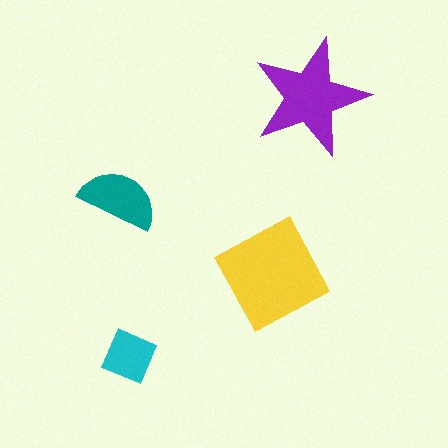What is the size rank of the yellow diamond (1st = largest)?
1st.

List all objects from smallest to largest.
The cyan square, the teal semicircle, the purple star, the yellow diamond.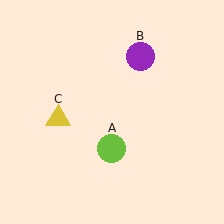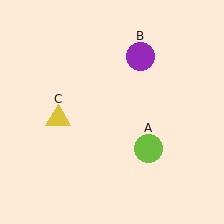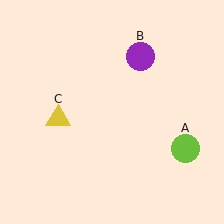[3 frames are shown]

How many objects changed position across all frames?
1 object changed position: lime circle (object A).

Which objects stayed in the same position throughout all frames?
Purple circle (object B) and yellow triangle (object C) remained stationary.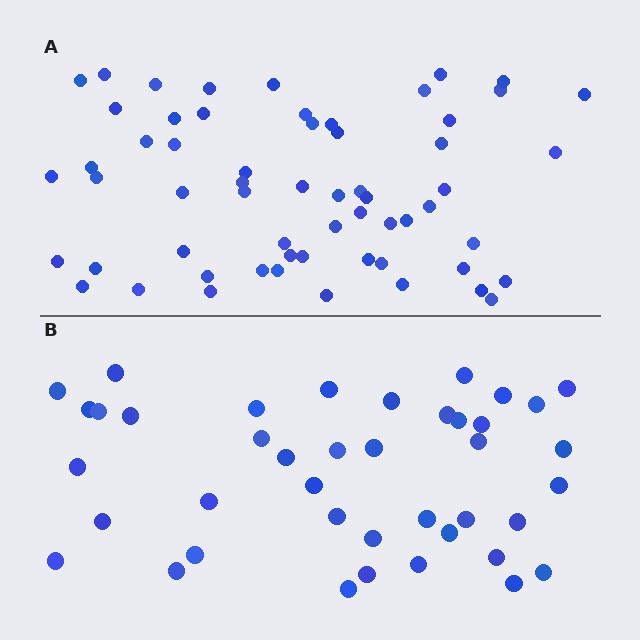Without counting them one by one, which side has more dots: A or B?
Region A (the top region) has more dots.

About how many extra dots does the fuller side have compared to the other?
Region A has approximately 20 more dots than region B.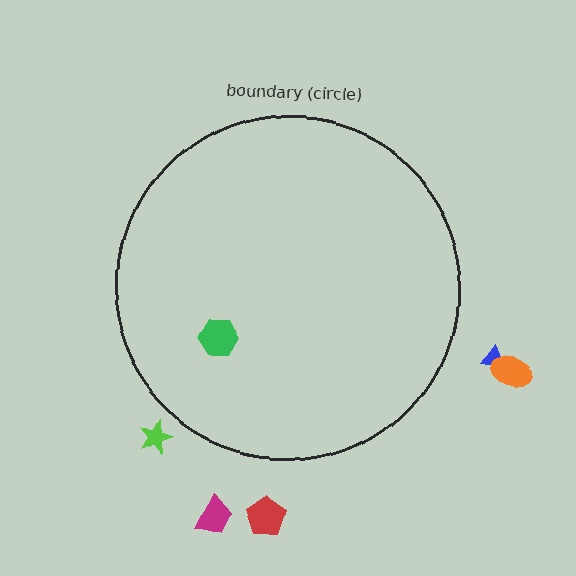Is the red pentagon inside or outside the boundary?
Outside.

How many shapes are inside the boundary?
1 inside, 5 outside.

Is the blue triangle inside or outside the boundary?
Outside.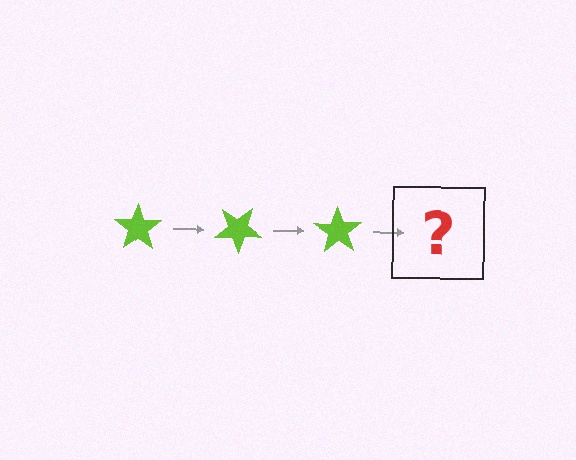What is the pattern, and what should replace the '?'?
The pattern is that the star rotates 35 degrees each step. The '?' should be a lime star rotated 105 degrees.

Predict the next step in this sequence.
The next step is a lime star rotated 105 degrees.